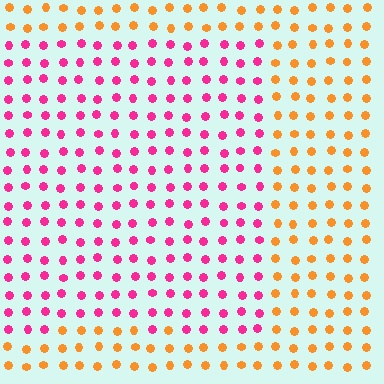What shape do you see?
I see a rectangle.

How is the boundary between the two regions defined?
The boundary is defined purely by a slight shift in hue (about 63 degrees). Spacing, size, and orientation are identical on both sides.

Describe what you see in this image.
The image is filled with small orange elements in a uniform arrangement. A rectangle-shaped region is visible where the elements are tinted to a slightly different hue, forming a subtle color boundary.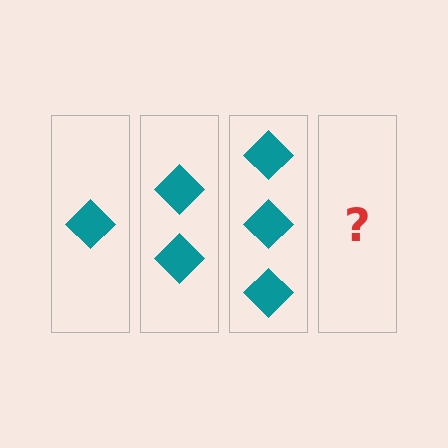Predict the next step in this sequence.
The next step is 4 diamonds.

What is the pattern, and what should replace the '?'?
The pattern is that each step adds one more diamond. The '?' should be 4 diamonds.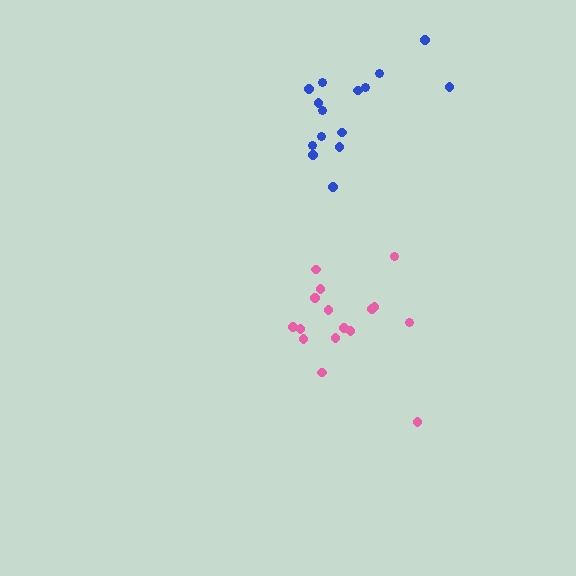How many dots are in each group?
Group 1: 16 dots, Group 2: 15 dots (31 total).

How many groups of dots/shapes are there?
There are 2 groups.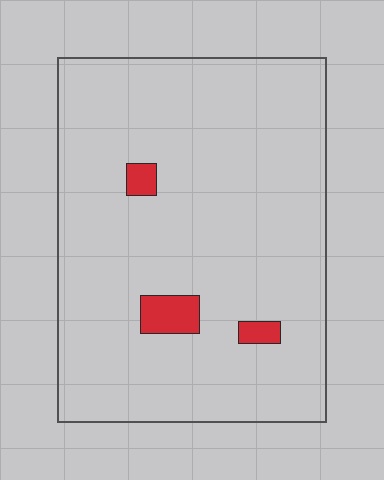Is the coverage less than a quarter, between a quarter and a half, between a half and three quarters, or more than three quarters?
Less than a quarter.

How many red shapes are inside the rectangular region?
3.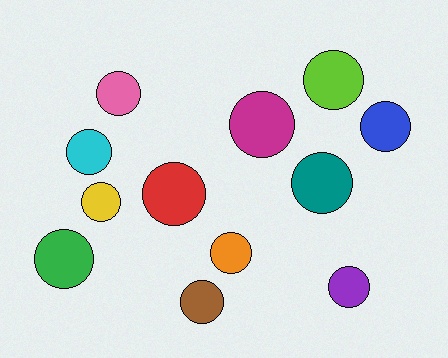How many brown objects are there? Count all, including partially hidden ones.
There is 1 brown object.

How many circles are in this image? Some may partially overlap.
There are 12 circles.